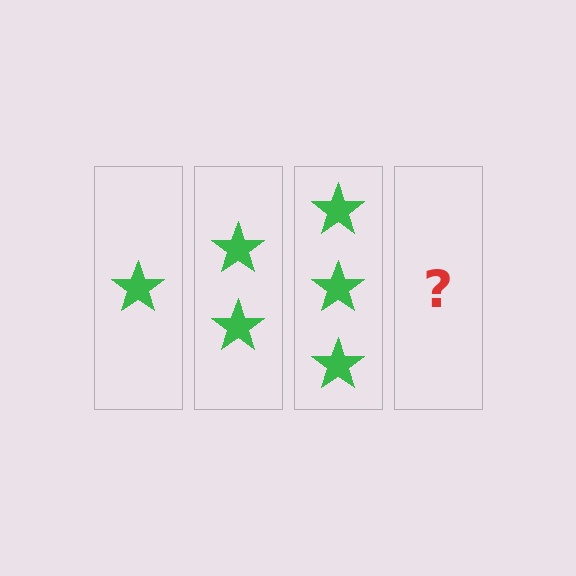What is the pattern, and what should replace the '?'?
The pattern is that each step adds one more star. The '?' should be 4 stars.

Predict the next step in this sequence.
The next step is 4 stars.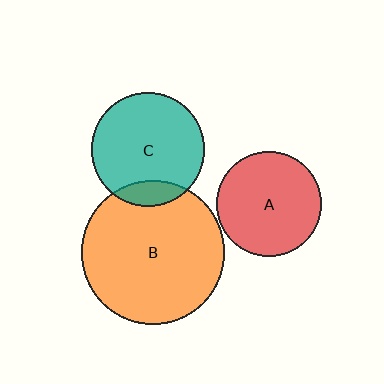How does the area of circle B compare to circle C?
Approximately 1.6 times.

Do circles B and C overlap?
Yes.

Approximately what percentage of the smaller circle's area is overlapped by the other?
Approximately 15%.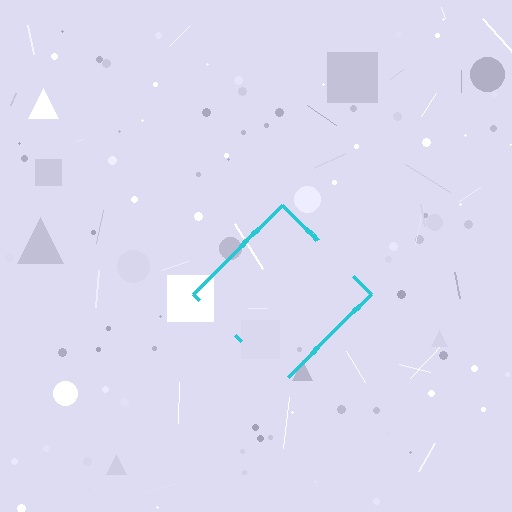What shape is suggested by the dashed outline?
The dashed outline suggests a diamond.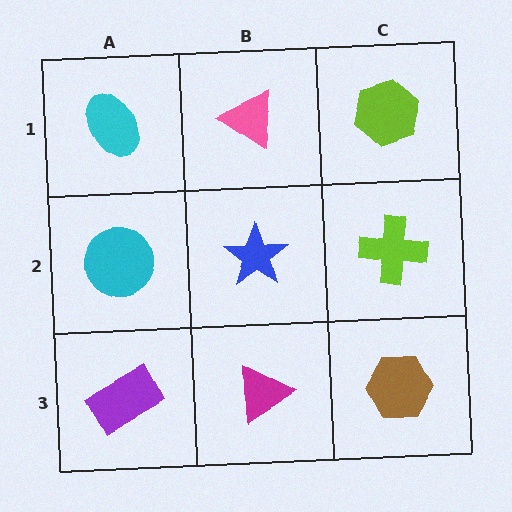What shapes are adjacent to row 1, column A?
A cyan circle (row 2, column A), a pink triangle (row 1, column B).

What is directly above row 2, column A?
A cyan ellipse.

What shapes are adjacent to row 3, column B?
A blue star (row 2, column B), a purple rectangle (row 3, column A), a brown hexagon (row 3, column C).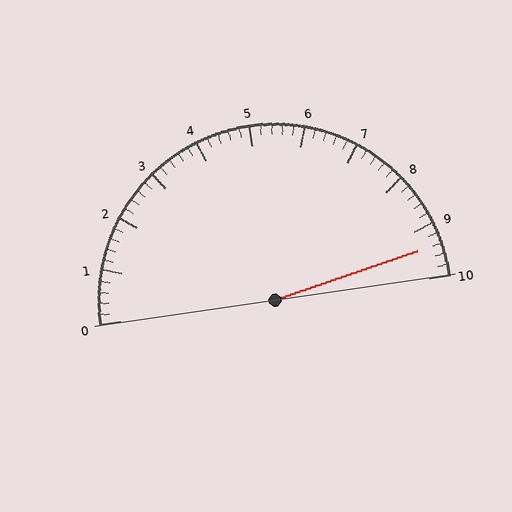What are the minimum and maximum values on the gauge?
The gauge ranges from 0 to 10.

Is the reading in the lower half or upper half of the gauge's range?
The reading is in the upper half of the range (0 to 10).